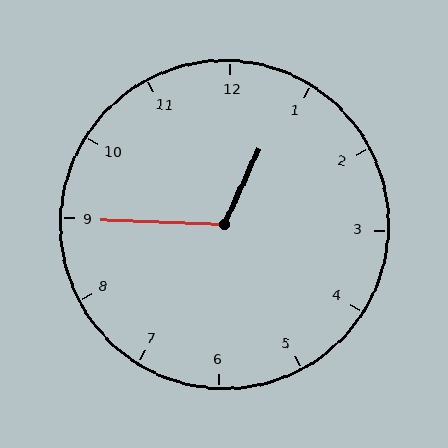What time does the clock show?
12:45.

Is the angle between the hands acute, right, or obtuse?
It is obtuse.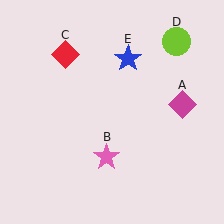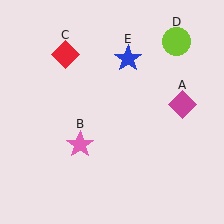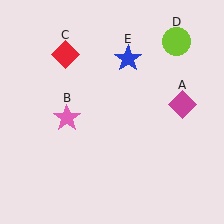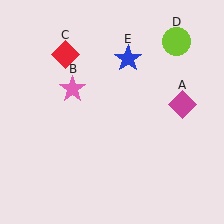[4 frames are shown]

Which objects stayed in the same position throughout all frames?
Magenta diamond (object A) and red diamond (object C) and lime circle (object D) and blue star (object E) remained stationary.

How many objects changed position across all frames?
1 object changed position: pink star (object B).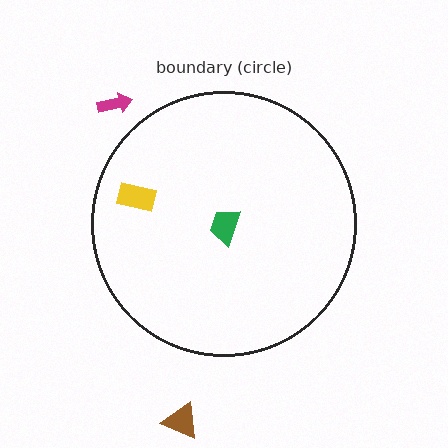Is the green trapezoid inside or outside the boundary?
Inside.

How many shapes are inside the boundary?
2 inside, 2 outside.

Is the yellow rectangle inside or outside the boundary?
Inside.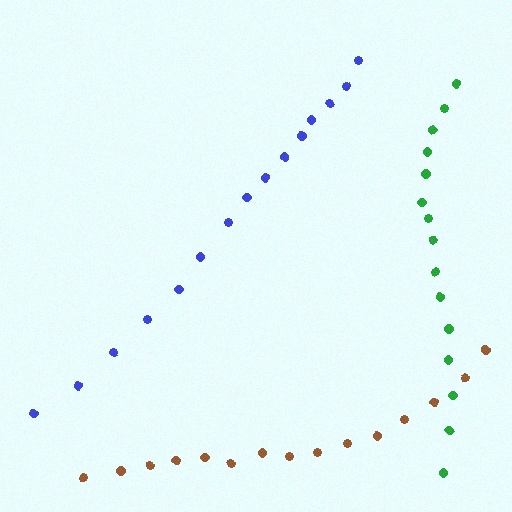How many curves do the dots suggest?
There are 3 distinct paths.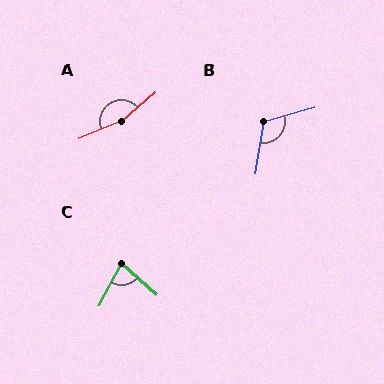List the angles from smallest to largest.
C (76°), B (115°), A (161°).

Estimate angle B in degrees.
Approximately 115 degrees.